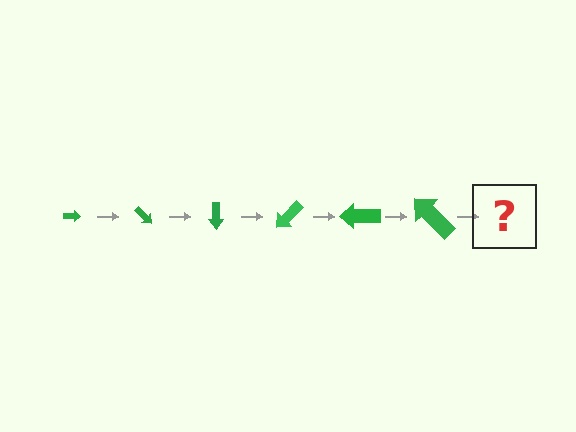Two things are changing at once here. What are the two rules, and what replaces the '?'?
The two rules are that the arrow grows larger each step and it rotates 45 degrees each step. The '?' should be an arrow, larger than the previous one and rotated 270 degrees from the start.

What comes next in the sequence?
The next element should be an arrow, larger than the previous one and rotated 270 degrees from the start.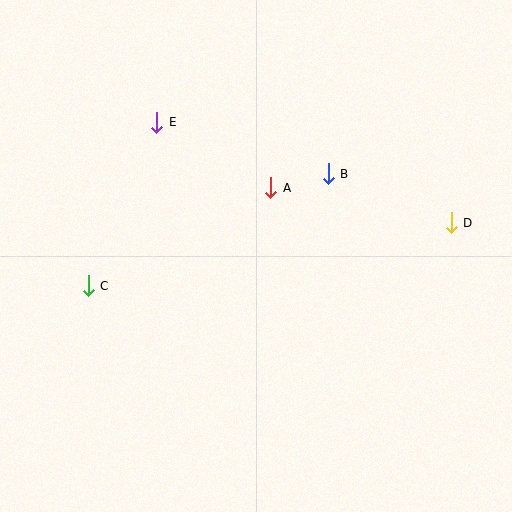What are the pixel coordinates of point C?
Point C is at (88, 286).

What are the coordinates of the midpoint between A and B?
The midpoint between A and B is at (299, 181).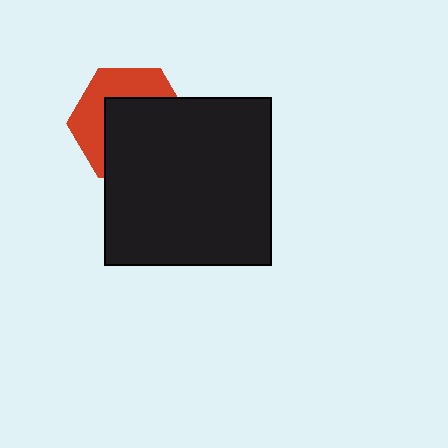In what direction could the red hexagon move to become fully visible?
The red hexagon could move toward the upper-left. That would shift it out from behind the black square entirely.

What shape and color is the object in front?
The object in front is a black square.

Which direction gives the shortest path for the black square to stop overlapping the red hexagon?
Moving toward the lower-right gives the shortest separation.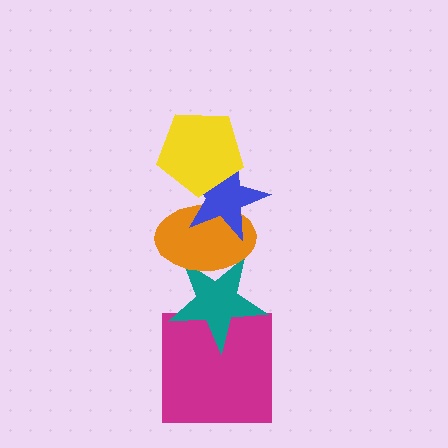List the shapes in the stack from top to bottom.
From top to bottom: the yellow pentagon, the blue star, the orange ellipse, the teal star, the magenta square.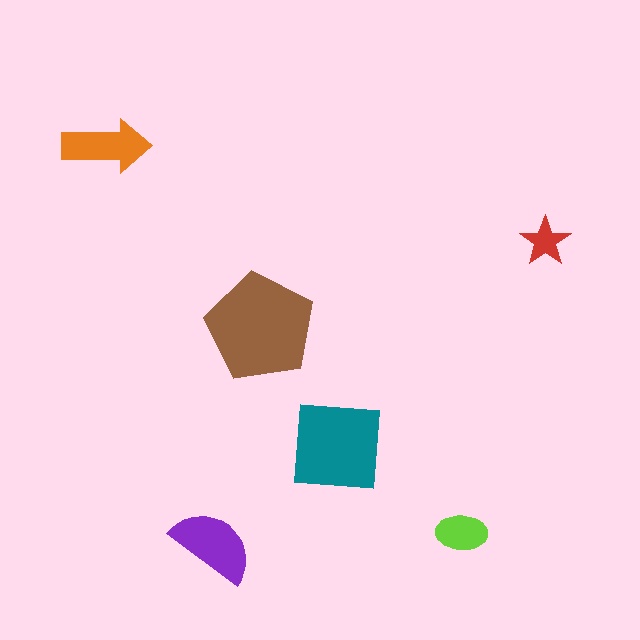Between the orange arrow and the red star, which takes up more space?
The orange arrow.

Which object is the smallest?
The red star.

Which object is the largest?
The brown pentagon.